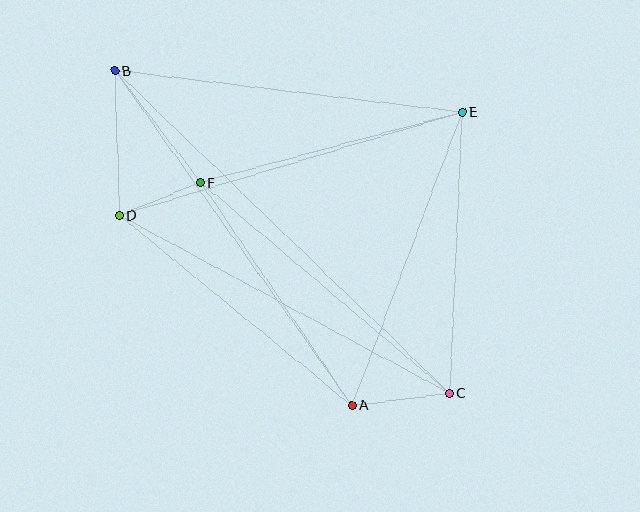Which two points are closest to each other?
Points D and F are closest to each other.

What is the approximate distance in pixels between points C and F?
The distance between C and F is approximately 326 pixels.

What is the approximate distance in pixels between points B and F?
The distance between B and F is approximately 141 pixels.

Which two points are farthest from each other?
Points B and C are farthest from each other.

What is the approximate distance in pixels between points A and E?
The distance between A and E is approximately 313 pixels.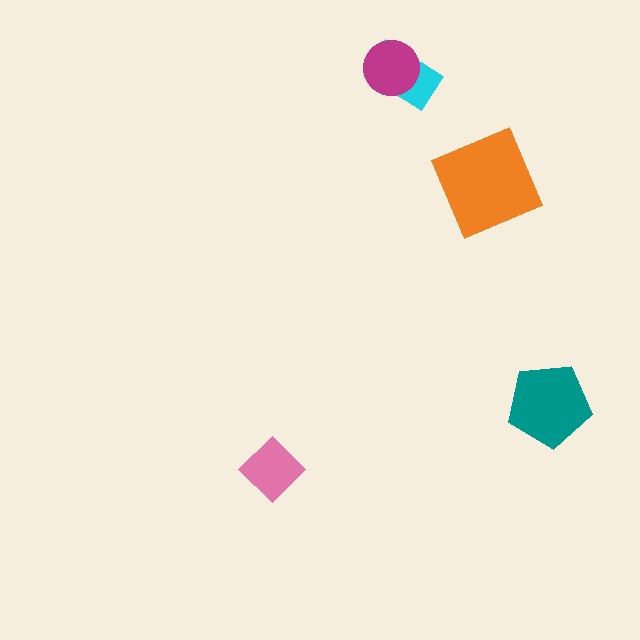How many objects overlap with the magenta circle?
1 object overlaps with the magenta circle.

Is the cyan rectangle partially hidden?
Yes, it is partially covered by another shape.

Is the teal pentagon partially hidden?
No, no other shape covers it.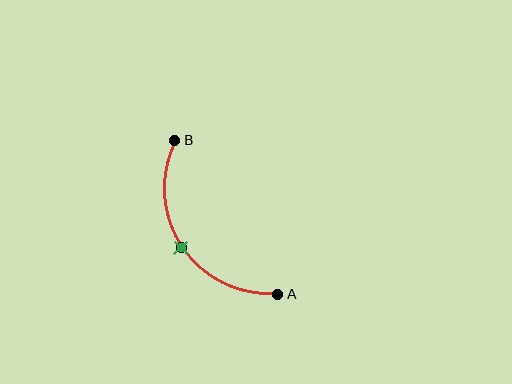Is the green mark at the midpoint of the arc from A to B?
Yes. The green mark lies on the arc at equal arc-length from both A and B — it is the arc midpoint.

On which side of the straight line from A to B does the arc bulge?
The arc bulges below and to the left of the straight line connecting A and B.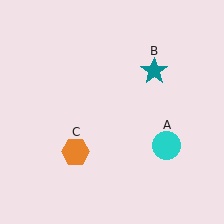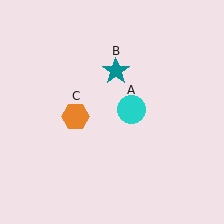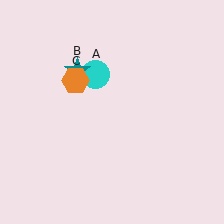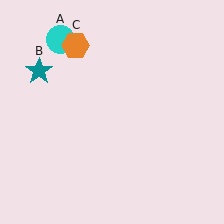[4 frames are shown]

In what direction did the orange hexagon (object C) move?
The orange hexagon (object C) moved up.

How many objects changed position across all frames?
3 objects changed position: cyan circle (object A), teal star (object B), orange hexagon (object C).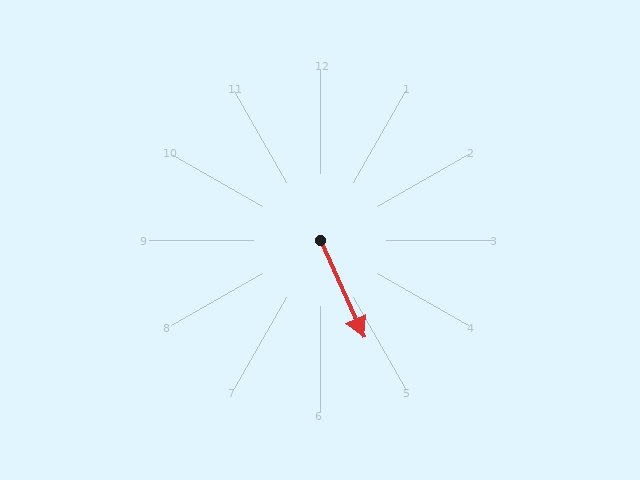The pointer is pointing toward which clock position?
Roughly 5 o'clock.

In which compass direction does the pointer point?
Southeast.